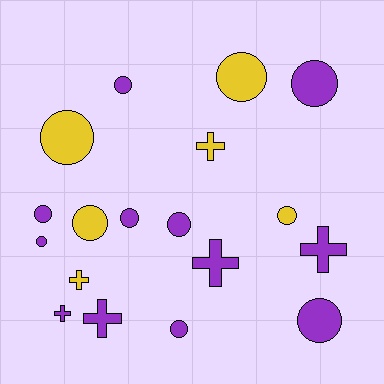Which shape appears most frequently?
Circle, with 12 objects.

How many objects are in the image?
There are 18 objects.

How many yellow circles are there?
There are 4 yellow circles.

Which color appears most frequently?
Purple, with 12 objects.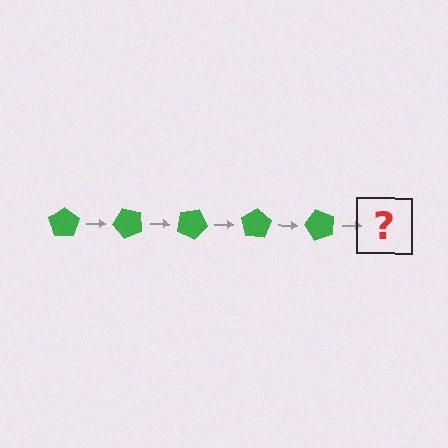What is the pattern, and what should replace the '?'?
The pattern is that the pentagon rotates 50 degrees each step. The '?' should be a green pentagon rotated 250 degrees.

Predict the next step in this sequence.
The next step is a green pentagon rotated 250 degrees.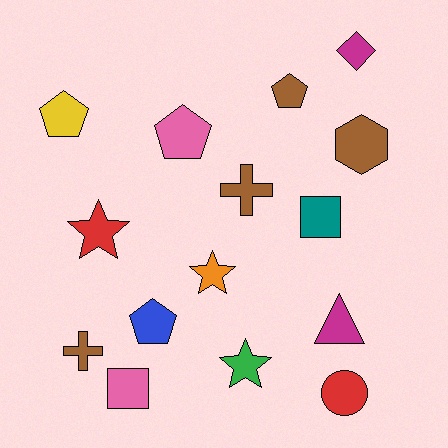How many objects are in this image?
There are 15 objects.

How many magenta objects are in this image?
There are 2 magenta objects.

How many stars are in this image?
There are 3 stars.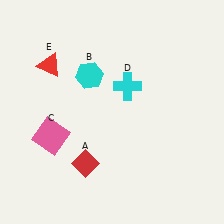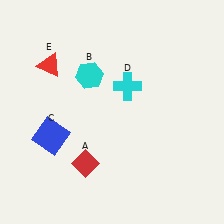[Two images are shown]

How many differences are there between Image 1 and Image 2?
There is 1 difference between the two images.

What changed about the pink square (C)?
In Image 1, C is pink. In Image 2, it changed to blue.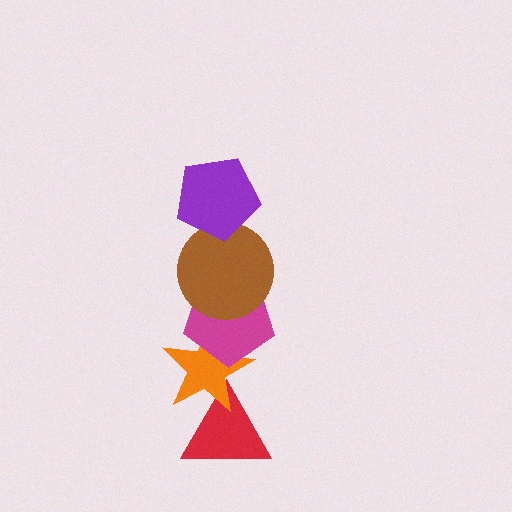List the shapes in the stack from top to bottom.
From top to bottom: the purple pentagon, the brown circle, the magenta pentagon, the orange star, the red triangle.